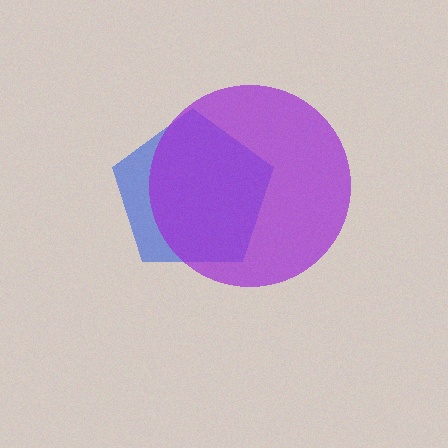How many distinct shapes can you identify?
There are 2 distinct shapes: a blue pentagon, a purple circle.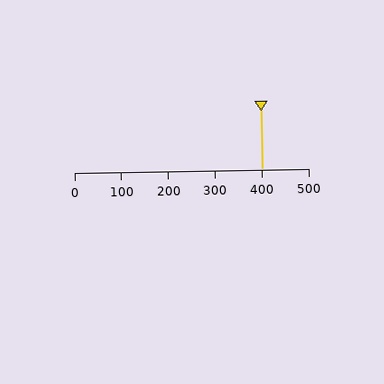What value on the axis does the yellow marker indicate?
The marker indicates approximately 400.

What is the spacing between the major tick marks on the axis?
The major ticks are spaced 100 apart.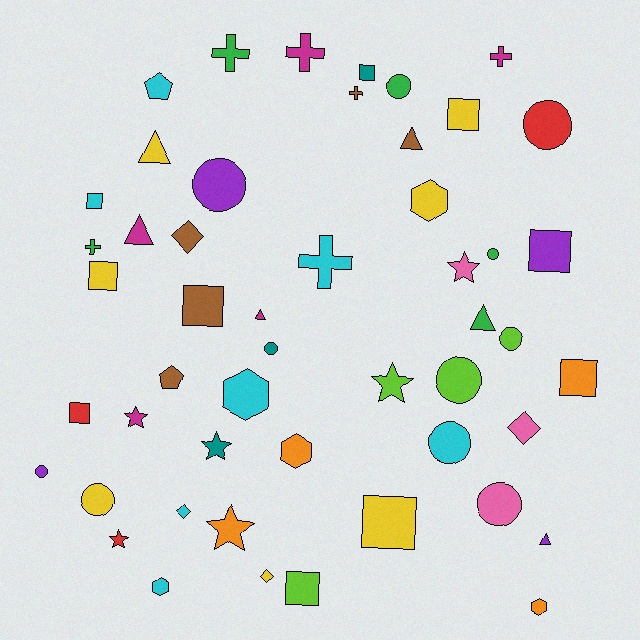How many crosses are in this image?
There are 6 crosses.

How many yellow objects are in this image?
There are 7 yellow objects.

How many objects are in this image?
There are 50 objects.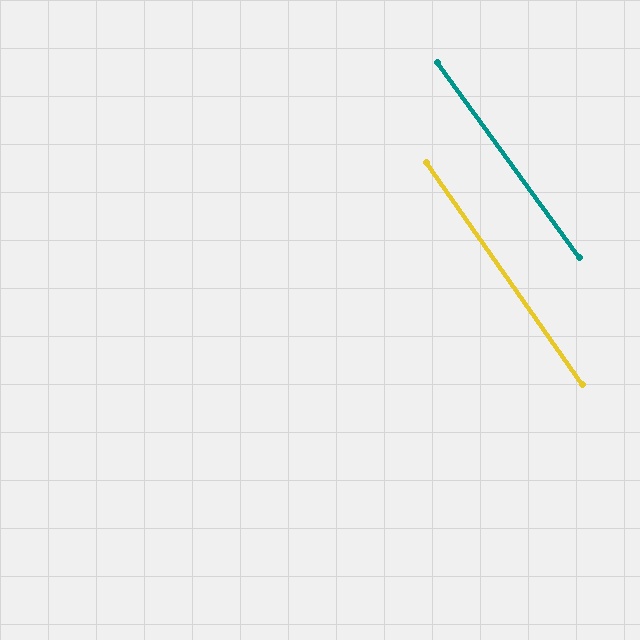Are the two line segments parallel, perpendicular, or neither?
Parallel — their directions differ by only 1.0°.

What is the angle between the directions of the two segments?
Approximately 1 degree.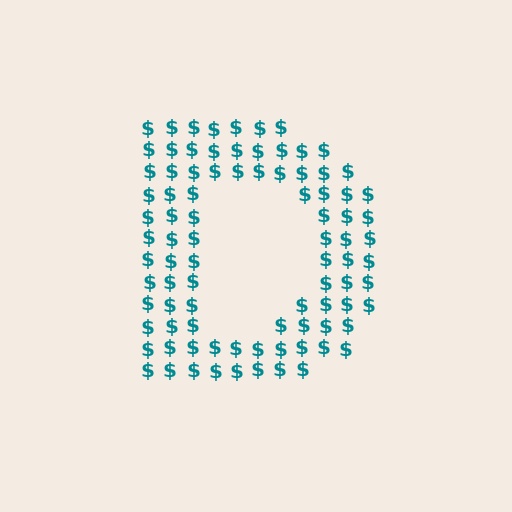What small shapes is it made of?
It is made of small dollar signs.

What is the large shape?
The large shape is the letter D.